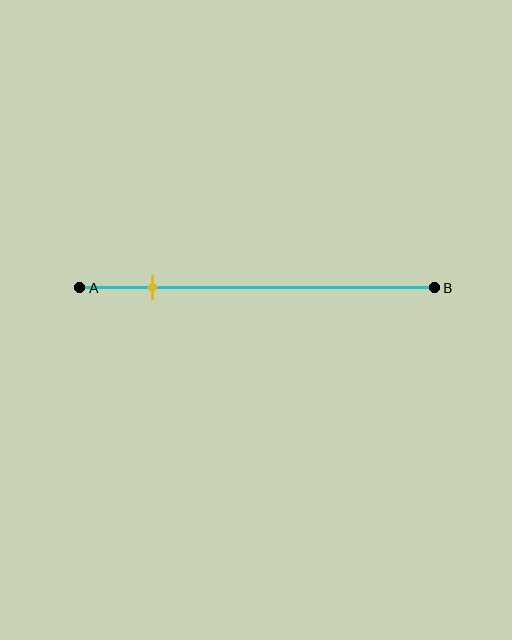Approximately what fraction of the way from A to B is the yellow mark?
The yellow mark is approximately 20% of the way from A to B.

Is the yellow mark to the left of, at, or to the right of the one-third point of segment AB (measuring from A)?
The yellow mark is to the left of the one-third point of segment AB.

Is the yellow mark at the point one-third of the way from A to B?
No, the mark is at about 20% from A, not at the 33% one-third point.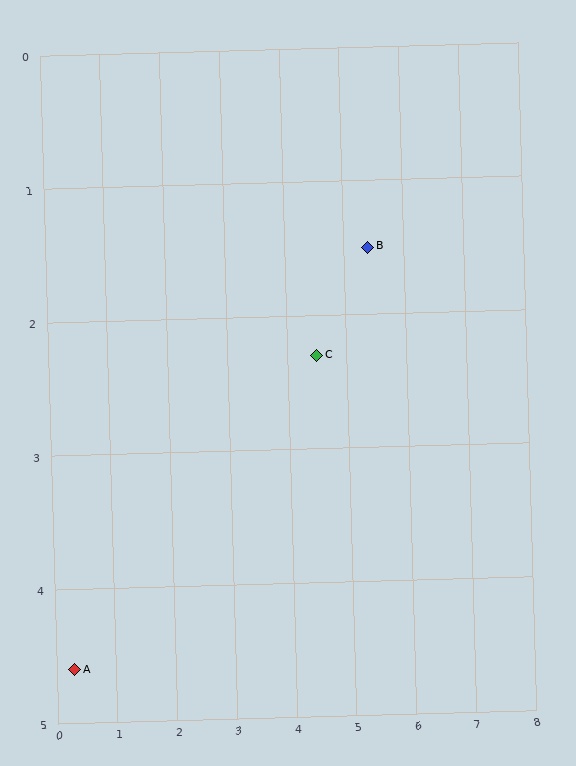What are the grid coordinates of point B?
Point B is at approximately (5.4, 1.5).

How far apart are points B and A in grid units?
Points B and A are about 6.0 grid units apart.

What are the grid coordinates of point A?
Point A is at approximately (0.3, 4.6).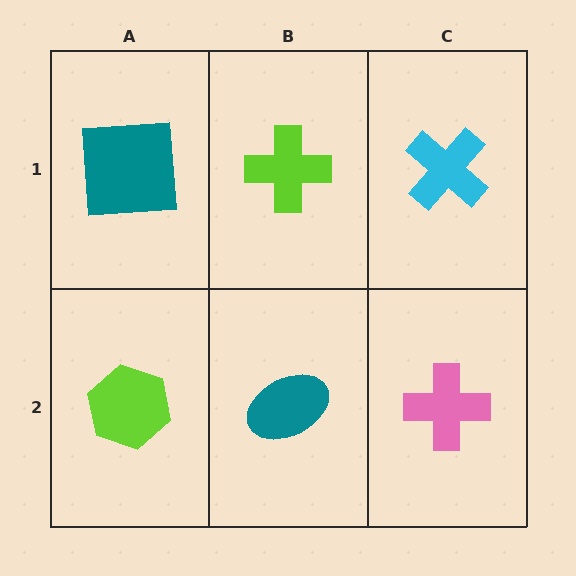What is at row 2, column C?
A pink cross.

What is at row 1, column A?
A teal square.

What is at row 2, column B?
A teal ellipse.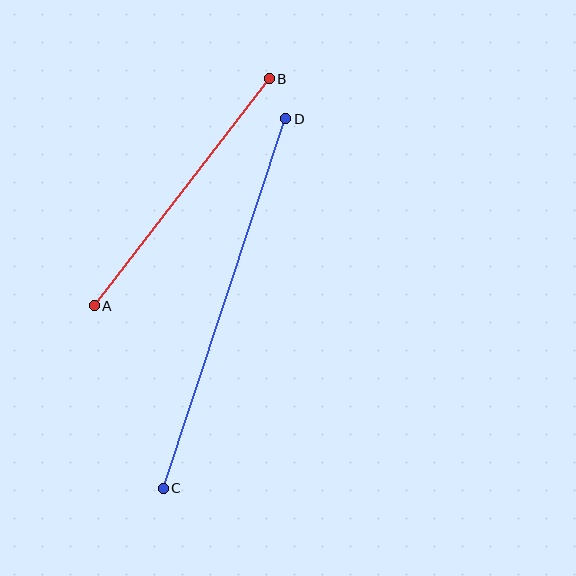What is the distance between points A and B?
The distance is approximately 287 pixels.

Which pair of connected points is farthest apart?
Points C and D are farthest apart.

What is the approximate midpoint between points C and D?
The midpoint is at approximately (224, 303) pixels.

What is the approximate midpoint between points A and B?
The midpoint is at approximately (182, 192) pixels.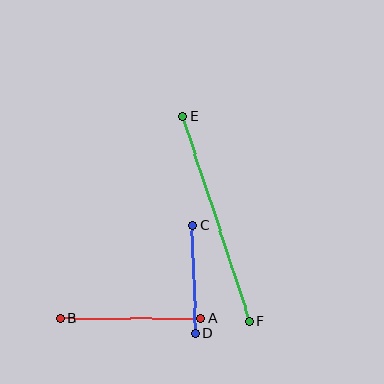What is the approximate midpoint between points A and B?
The midpoint is at approximately (131, 319) pixels.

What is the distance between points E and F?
The distance is approximately 215 pixels.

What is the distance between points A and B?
The distance is approximately 141 pixels.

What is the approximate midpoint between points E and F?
The midpoint is at approximately (216, 219) pixels.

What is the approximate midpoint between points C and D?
The midpoint is at approximately (194, 279) pixels.